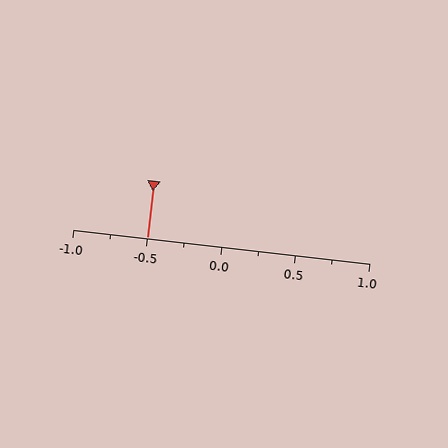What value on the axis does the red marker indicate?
The marker indicates approximately -0.5.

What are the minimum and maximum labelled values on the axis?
The axis runs from -1.0 to 1.0.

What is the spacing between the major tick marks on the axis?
The major ticks are spaced 0.5 apart.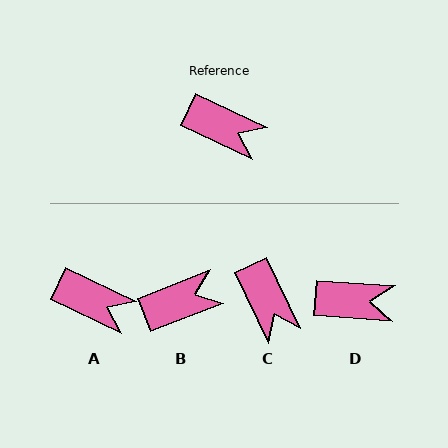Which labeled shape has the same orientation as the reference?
A.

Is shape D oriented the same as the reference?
No, it is off by about 21 degrees.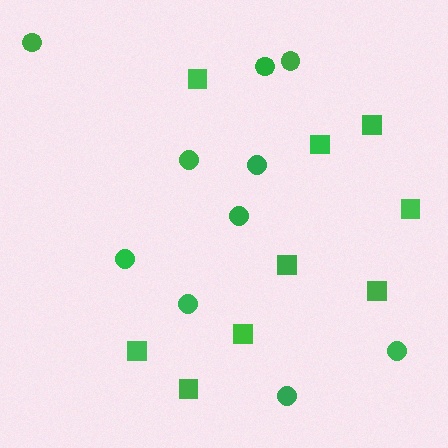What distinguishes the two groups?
There are 2 groups: one group of squares (9) and one group of circles (10).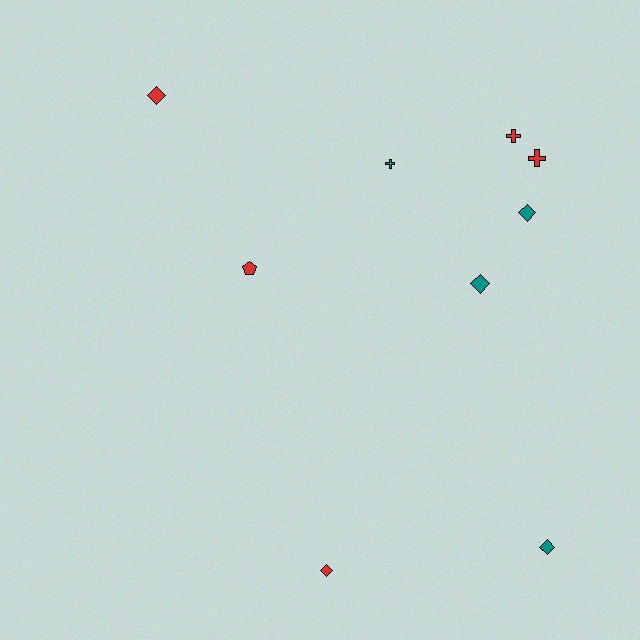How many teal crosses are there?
There is 1 teal cross.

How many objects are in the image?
There are 9 objects.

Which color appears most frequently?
Red, with 5 objects.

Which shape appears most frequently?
Diamond, with 5 objects.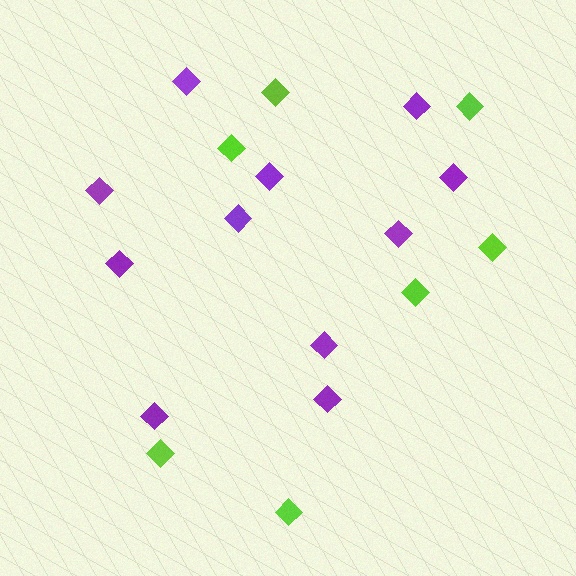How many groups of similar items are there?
There are 2 groups: one group of purple diamonds (11) and one group of lime diamonds (7).